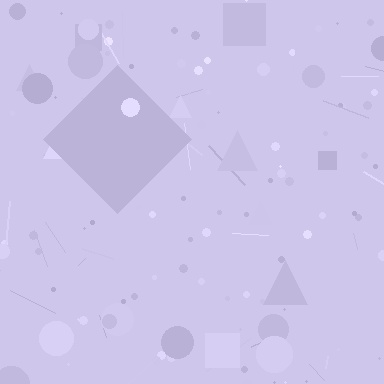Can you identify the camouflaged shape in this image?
The camouflaged shape is a diamond.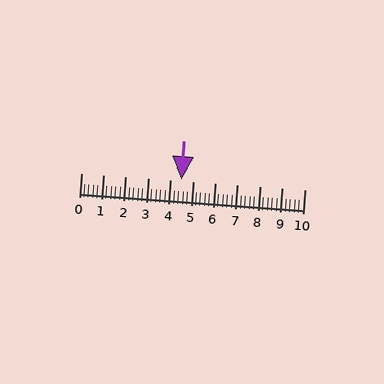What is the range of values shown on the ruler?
The ruler shows values from 0 to 10.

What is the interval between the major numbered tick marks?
The major tick marks are spaced 1 units apart.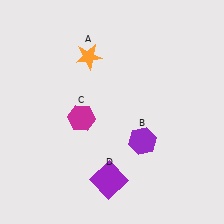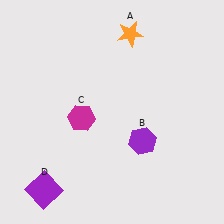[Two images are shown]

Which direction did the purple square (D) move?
The purple square (D) moved left.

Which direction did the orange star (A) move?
The orange star (A) moved right.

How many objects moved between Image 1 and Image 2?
2 objects moved between the two images.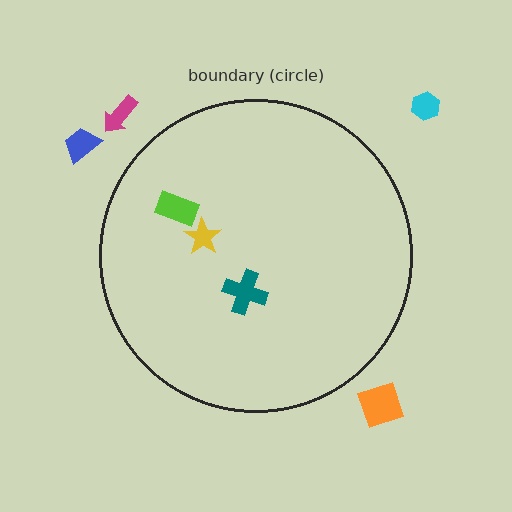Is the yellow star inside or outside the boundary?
Inside.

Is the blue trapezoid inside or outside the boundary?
Outside.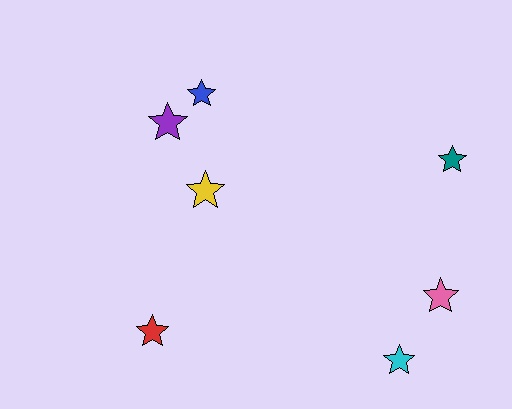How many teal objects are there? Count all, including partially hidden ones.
There is 1 teal object.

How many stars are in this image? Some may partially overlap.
There are 7 stars.